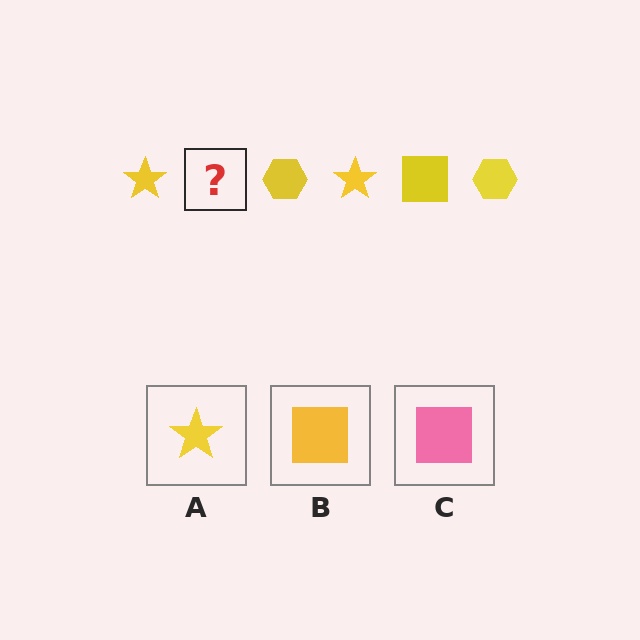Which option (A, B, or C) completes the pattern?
B.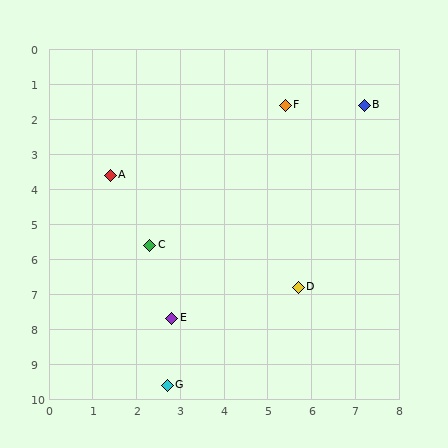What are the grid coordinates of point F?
Point F is at approximately (5.4, 1.6).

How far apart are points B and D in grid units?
Points B and D are about 5.4 grid units apart.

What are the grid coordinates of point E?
Point E is at approximately (2.8, 7.7).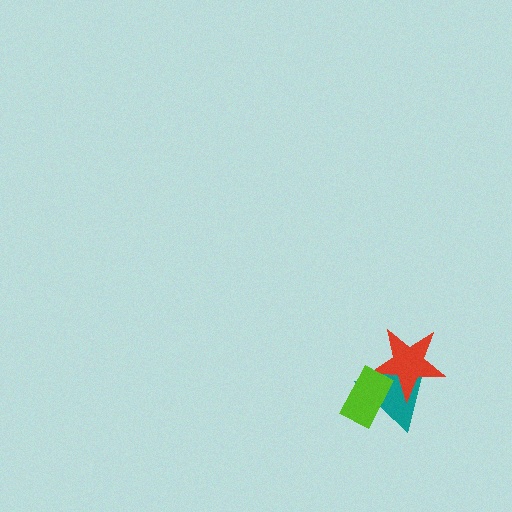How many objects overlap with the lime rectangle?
2 objects overlap with the lime rectangle.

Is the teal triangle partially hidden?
Yes, it is partially covered by another shape.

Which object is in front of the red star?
The lime rectangle is in front of the red star.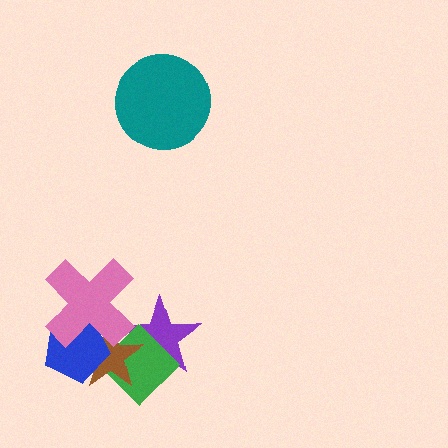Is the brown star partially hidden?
Yes, it is partially covered by another shape.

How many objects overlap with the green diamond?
4 objects overlap with the green diamond.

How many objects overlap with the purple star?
3 objects overlap with the purple star.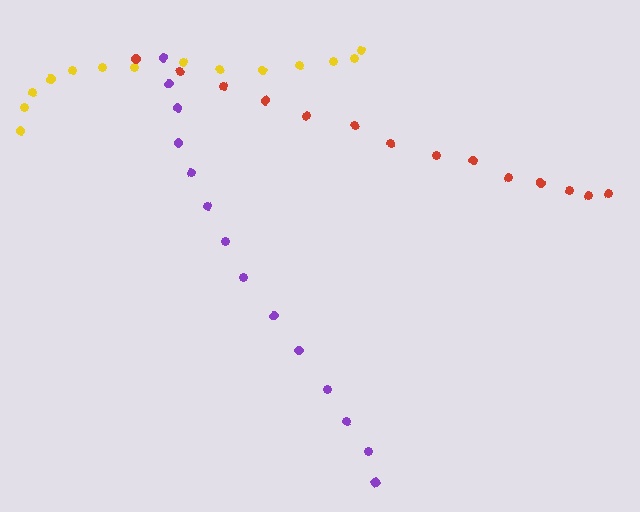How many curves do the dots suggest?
There are 3 distinct paths.